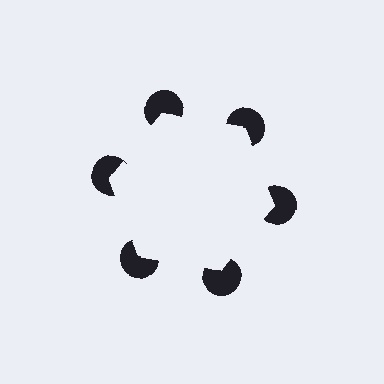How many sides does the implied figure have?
6 sides.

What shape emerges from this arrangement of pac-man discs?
An illusory hexagon — its edges are inferred from the aligned wedge cuts in the pac-man discs, not physically drawn.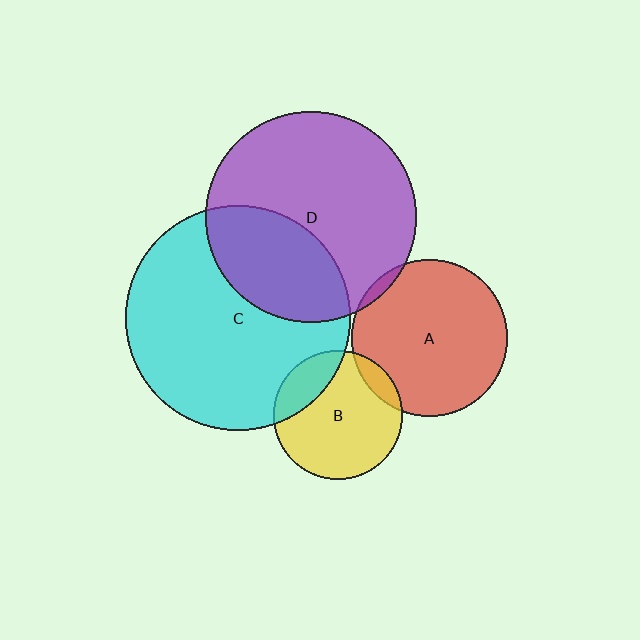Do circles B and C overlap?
Yes.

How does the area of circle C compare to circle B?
Approximately 3.1 times.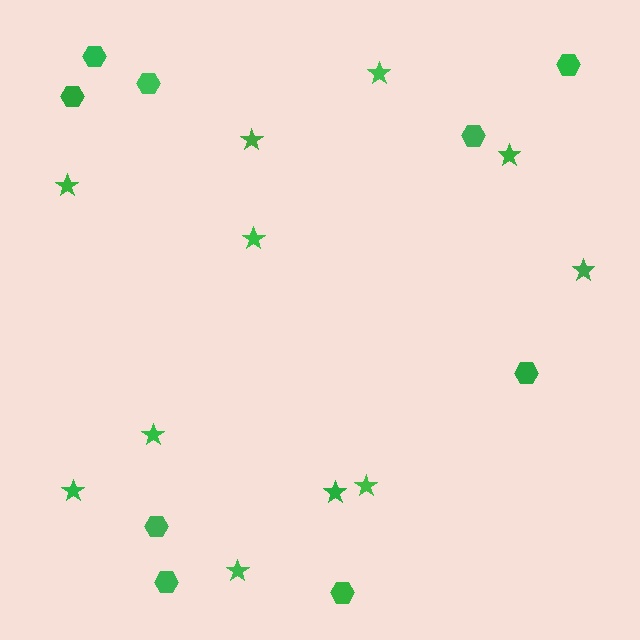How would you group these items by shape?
There are 2 groups: one group of hexagons (9) and one group of stars (11).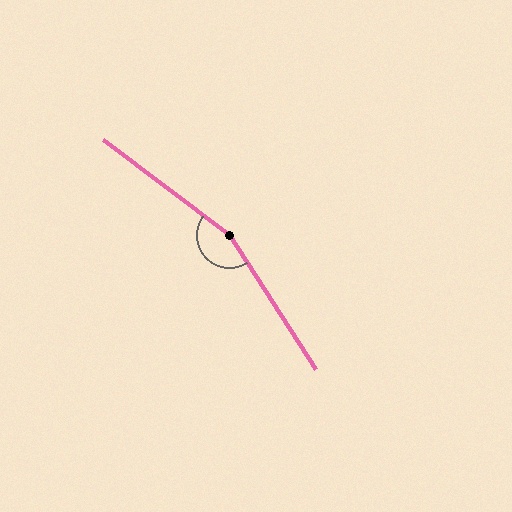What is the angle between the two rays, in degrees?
Approximately 160 degrees.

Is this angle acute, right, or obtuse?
It is obtuse.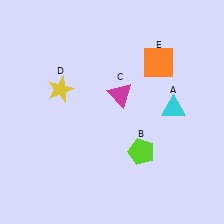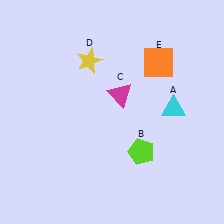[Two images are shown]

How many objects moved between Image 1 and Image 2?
1 object moved between the two images.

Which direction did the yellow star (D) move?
The yellow star (D) moved right.